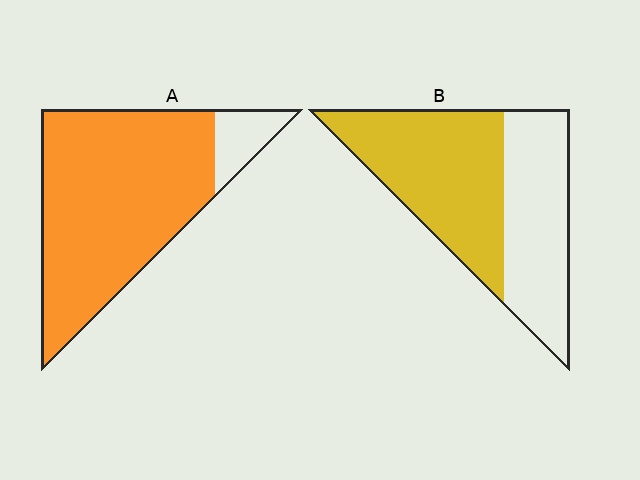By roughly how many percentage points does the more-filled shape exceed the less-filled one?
By roughly 35 percentage points (A over B).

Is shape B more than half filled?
Yes.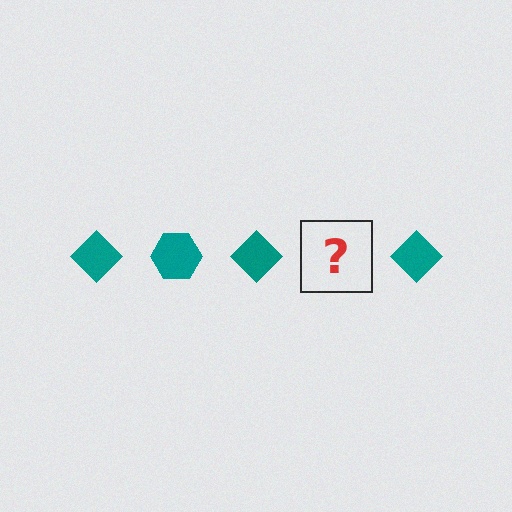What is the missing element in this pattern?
The missing element is a teal hexagon.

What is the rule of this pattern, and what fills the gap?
The rule is that the pattern cycles through diamond, hexagon shapes in teal. The gap should be filled with a teal hexagon.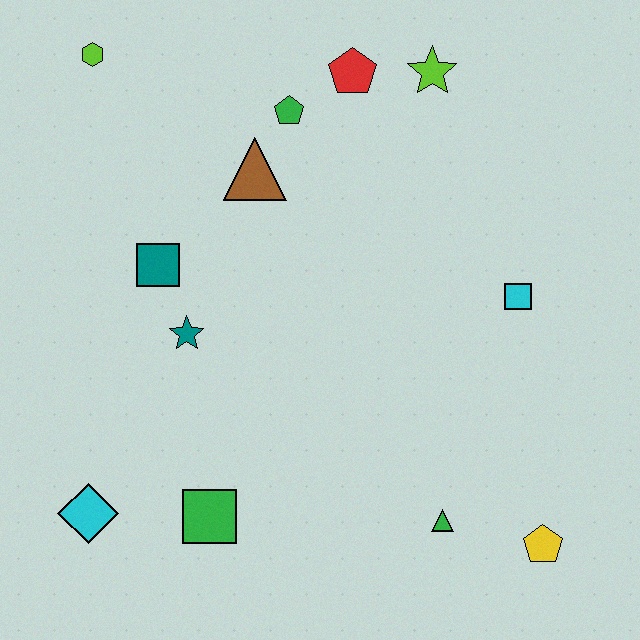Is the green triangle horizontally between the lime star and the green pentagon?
No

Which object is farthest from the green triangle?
The lime hexagon is farthest from the green triangle.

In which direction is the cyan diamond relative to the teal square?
The cyan diamond is below the teal square.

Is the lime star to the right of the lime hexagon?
Yes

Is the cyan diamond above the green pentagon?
No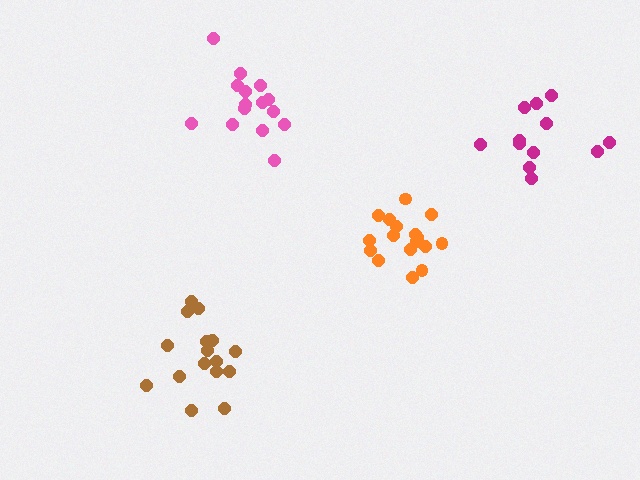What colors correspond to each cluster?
The clusters are colored: orange, brown, magenta, pink.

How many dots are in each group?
Group 1: 17 dots, Group 2: 17 dots, Group 3: 12 dots, Group 4: 15 dots (61 total).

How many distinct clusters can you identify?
There are 4 distinct clusters.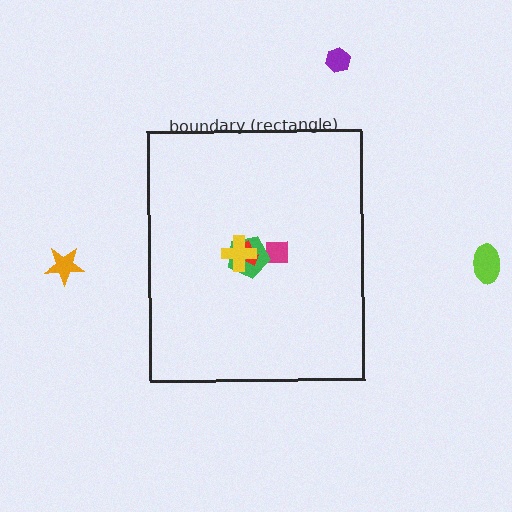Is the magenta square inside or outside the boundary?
Inside.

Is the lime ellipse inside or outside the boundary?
Outside.